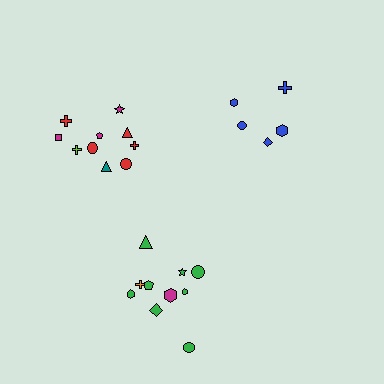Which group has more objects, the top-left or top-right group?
The top-left group.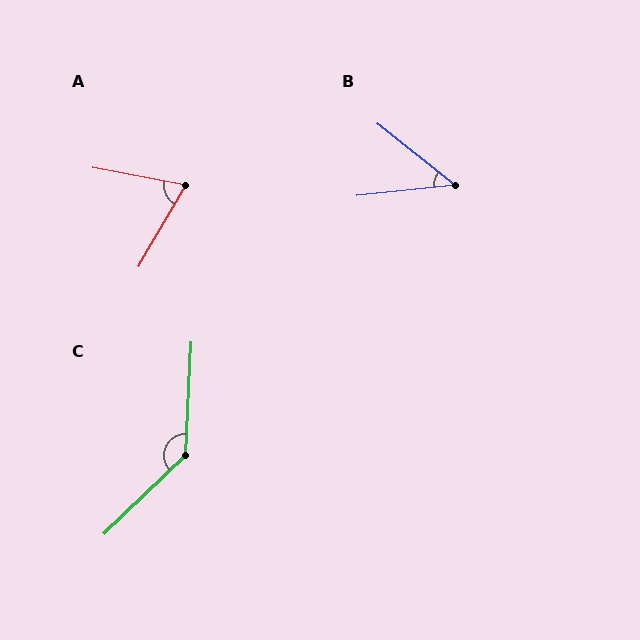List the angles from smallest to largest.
B (45°), A (70°), C (137°).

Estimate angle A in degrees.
Approximately 70 degrees.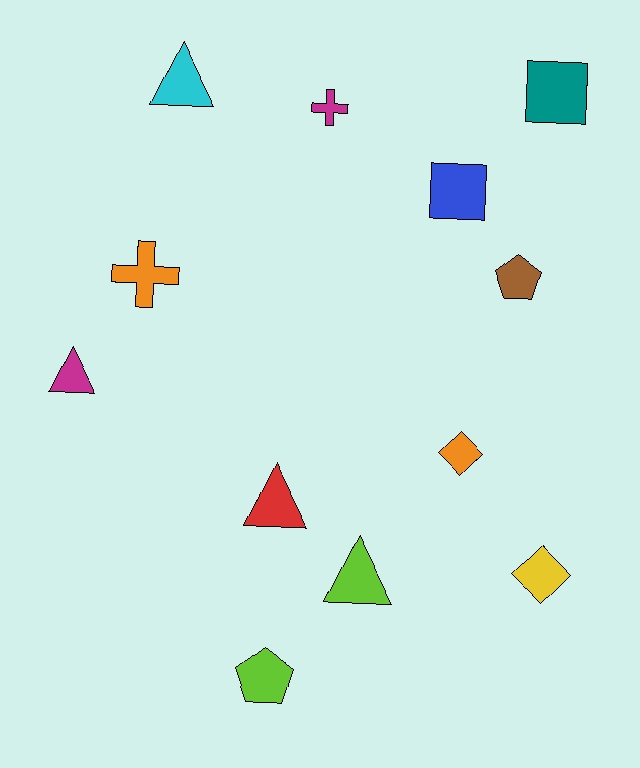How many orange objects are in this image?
There are 2 orange objects.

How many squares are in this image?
There are 2 squares.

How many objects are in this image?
There are 12 objects.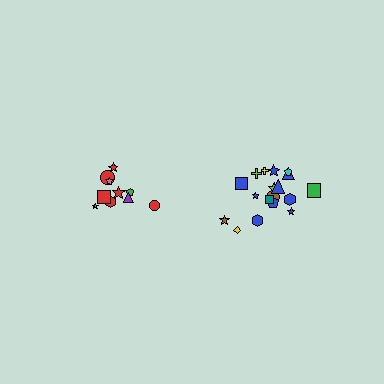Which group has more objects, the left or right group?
The right group.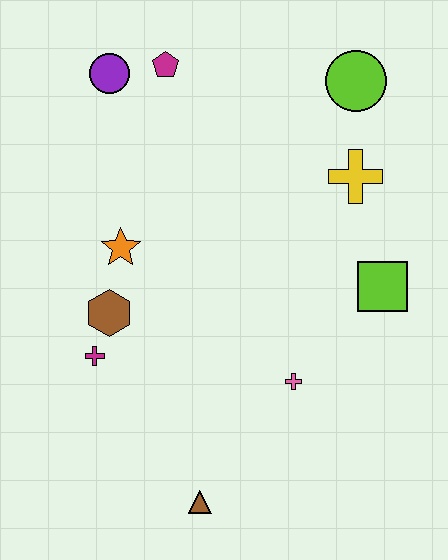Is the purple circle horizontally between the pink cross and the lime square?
No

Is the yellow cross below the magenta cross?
No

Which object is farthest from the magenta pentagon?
The brown triangle is farthest from the magenta pentagon.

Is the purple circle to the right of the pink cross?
No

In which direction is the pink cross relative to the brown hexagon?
The pink cross is to the right of the brown hexagon.